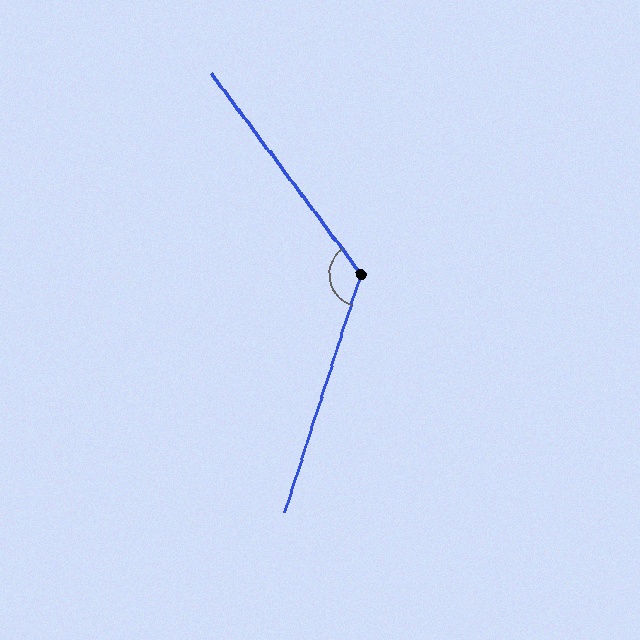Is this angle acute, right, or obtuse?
It is obtuse.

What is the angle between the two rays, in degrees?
Approximately 125 degrees.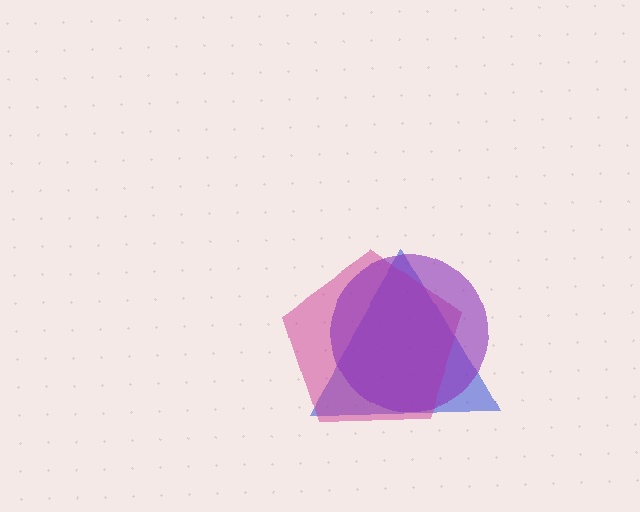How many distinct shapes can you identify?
There are 3 distinct shapes: a blue triangle, a magenta pentagon, a purple circle.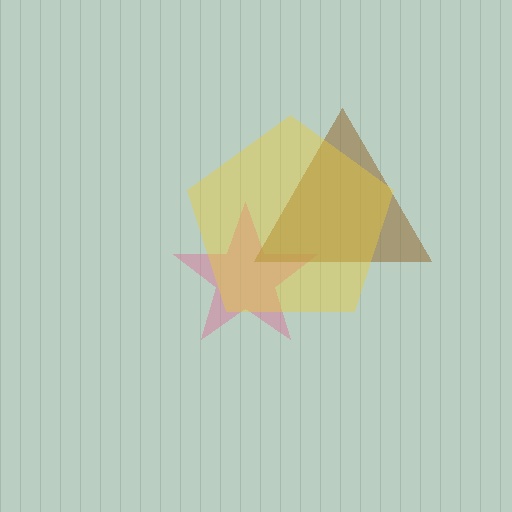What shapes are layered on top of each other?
The layered shapes are: a pink star, a brown triangle, a yellow pentagon.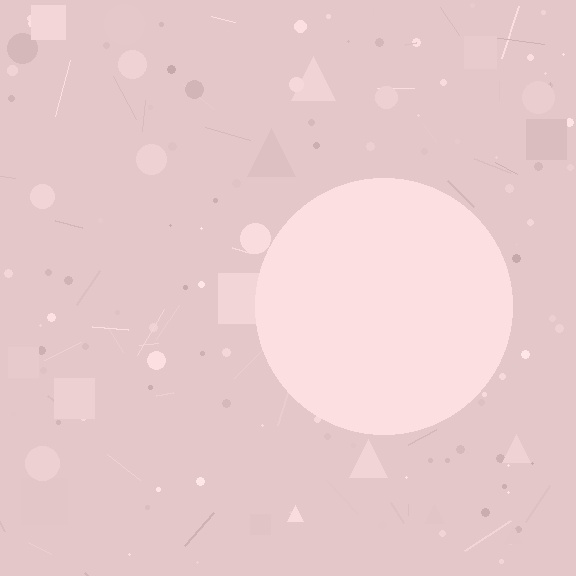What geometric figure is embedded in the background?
A circle is embedded in the background.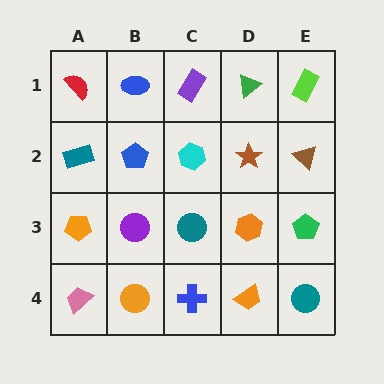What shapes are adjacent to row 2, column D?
A green triangle (row 1, column D), an orange hexagon (row 3, column D), a cyan hexagon (row 2, column C), a brown triangle (row 2, column E).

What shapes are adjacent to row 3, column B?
A blue pentagon (row 2, column B), an orange circle (row 4, column B), an orange pentagon (row 3, column A), a teal circle (row 3, column C).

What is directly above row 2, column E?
A lime rectangle.